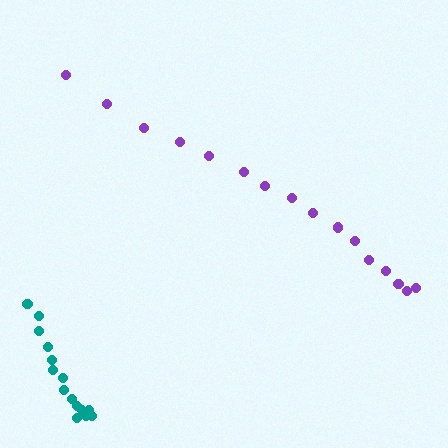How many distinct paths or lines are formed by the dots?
There are 2 distinct paths.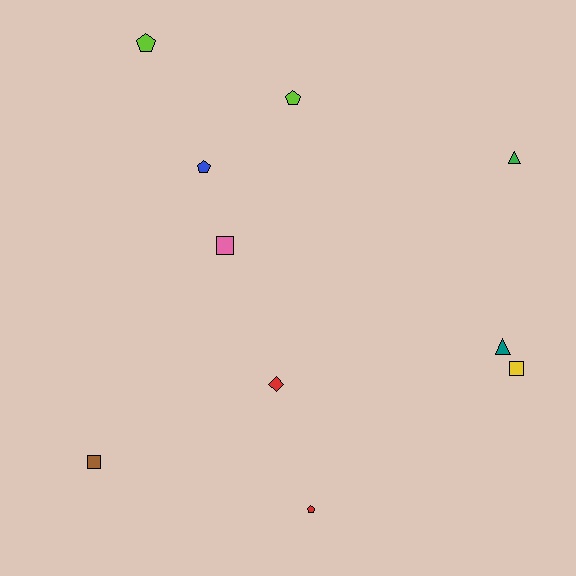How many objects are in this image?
There are 10 objects.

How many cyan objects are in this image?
There are no cyan objects.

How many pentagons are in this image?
There are 4 pentagons.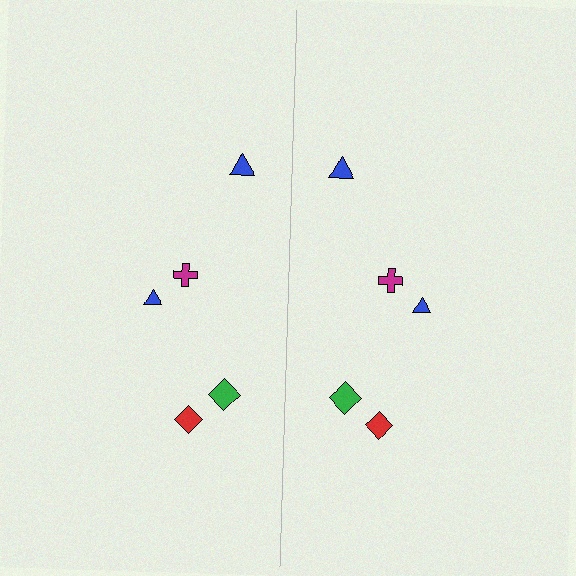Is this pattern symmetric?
Yes, this pattern has bilateral (reflection) symmetry.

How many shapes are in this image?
There are 10 shapes in this image.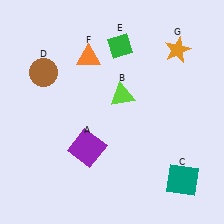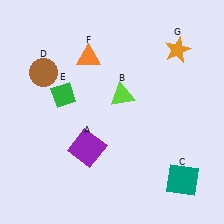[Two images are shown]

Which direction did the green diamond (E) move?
The green diamond (E) moved left.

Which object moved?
The green diamond (E) moved left.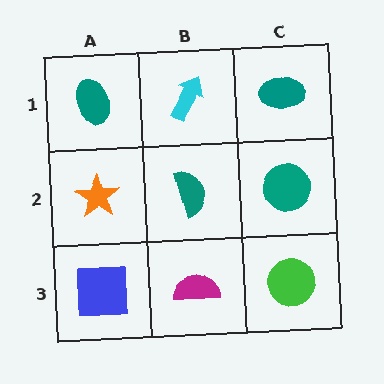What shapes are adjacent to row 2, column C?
A teal ellipse (row 1, column C), a green circle (row 3, column C), a teal semicircle (row 2, column B).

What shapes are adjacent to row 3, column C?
A teal circle (row 2, column C), a magenta semicircle (row 3, column B).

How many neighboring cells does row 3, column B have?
3.